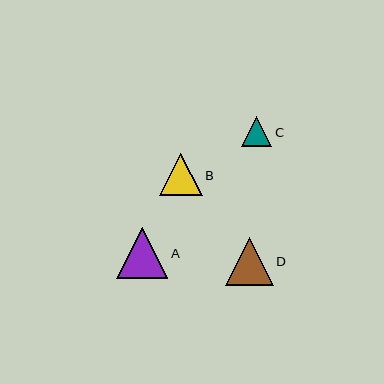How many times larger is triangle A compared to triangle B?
Triangle A is approximately 1.2 times the size of triangle B.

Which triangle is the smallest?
Triangle C is the smallest with a size of approximately 30 pixels.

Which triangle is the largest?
Triangle A is the largest with a size of approximately 51 pixels.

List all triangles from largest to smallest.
From largest to smallest: A, D, B, C.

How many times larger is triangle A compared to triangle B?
Triangle A is approximately 1.2 times the size of triangle B.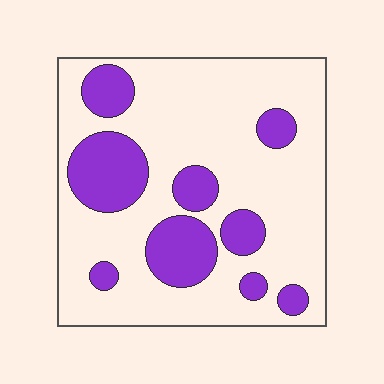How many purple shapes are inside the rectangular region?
9.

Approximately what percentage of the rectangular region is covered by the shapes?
Approximately 25%.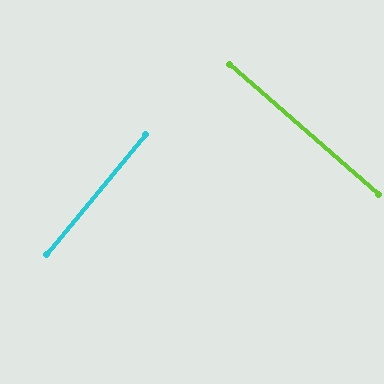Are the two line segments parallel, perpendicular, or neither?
Perpendicular — they meet at approximately 88°.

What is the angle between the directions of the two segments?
Approximately 88 degrees.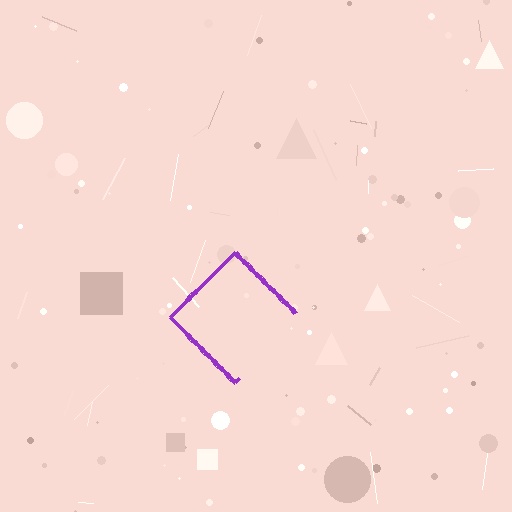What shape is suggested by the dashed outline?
The dashed outline suggests a diamond.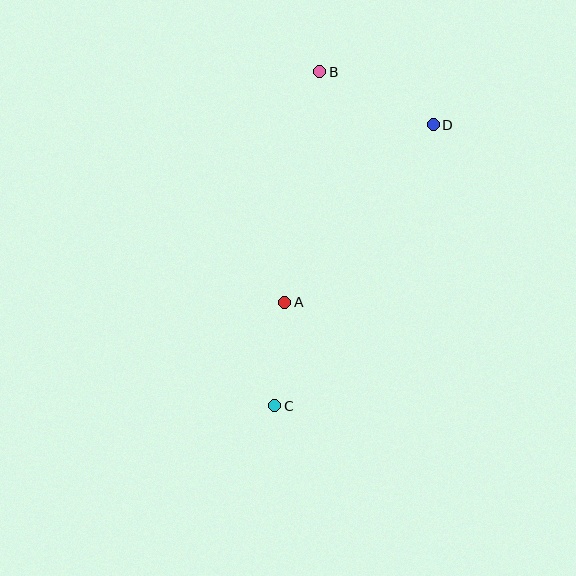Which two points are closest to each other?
Points A and C are closest to each other.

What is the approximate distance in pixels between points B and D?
The distance between B and D is approximately 125 pixels.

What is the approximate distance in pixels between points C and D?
The distance between C and D is approximately 322 pixels.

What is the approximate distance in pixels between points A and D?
The distance between A and D is approximately 231 pixels.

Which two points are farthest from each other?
Points B and C are farthest from each other.